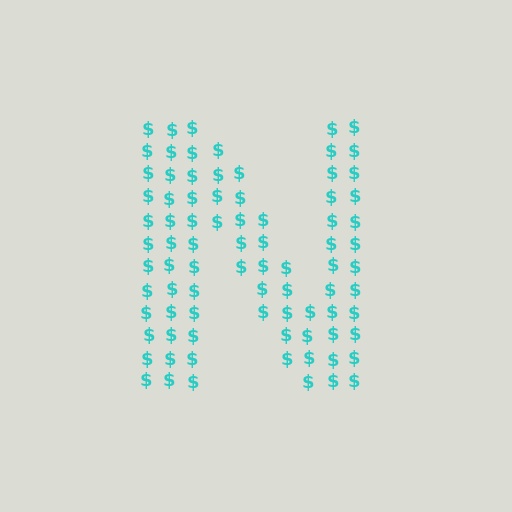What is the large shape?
The large shape is the letter N.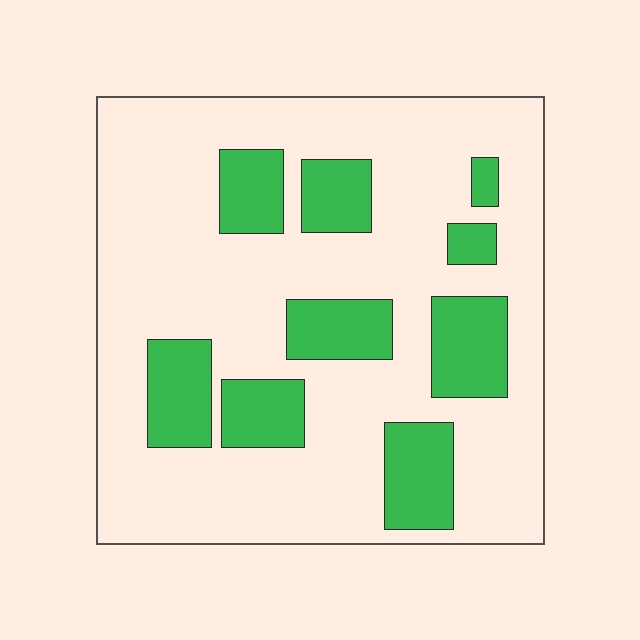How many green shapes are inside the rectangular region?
9.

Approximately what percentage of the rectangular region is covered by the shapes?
Approximately 25%.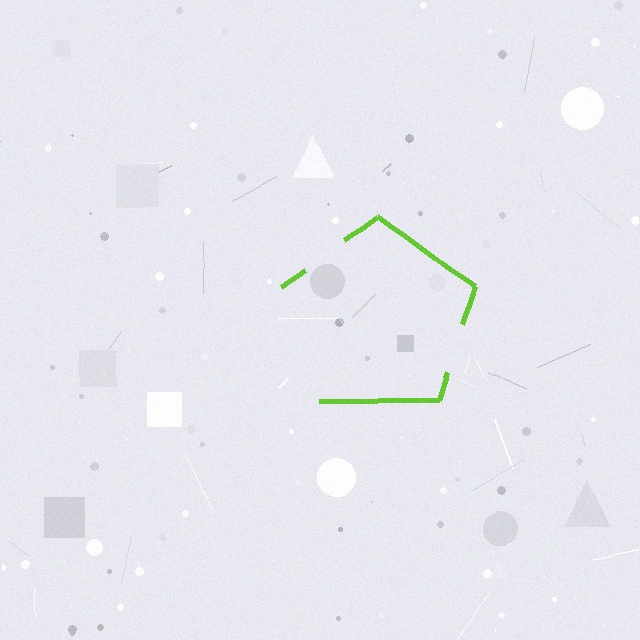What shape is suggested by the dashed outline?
The dashed outline suggests a pentagon.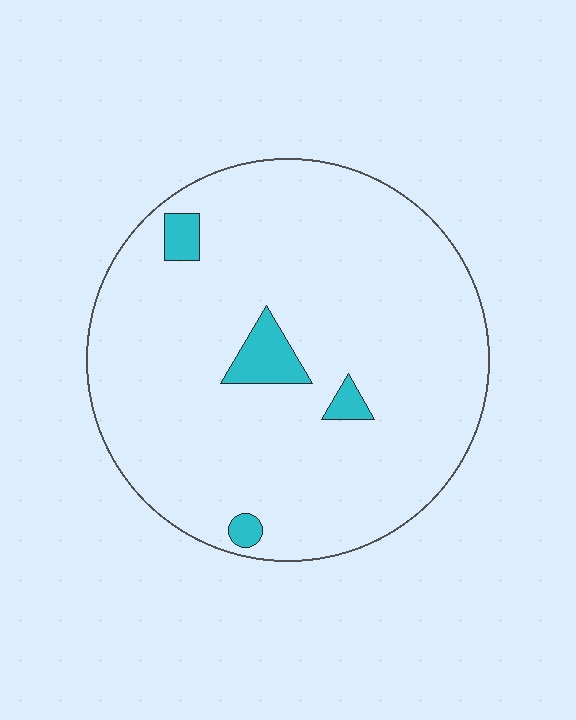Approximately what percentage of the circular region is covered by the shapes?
Approximately 5%.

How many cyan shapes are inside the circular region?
4.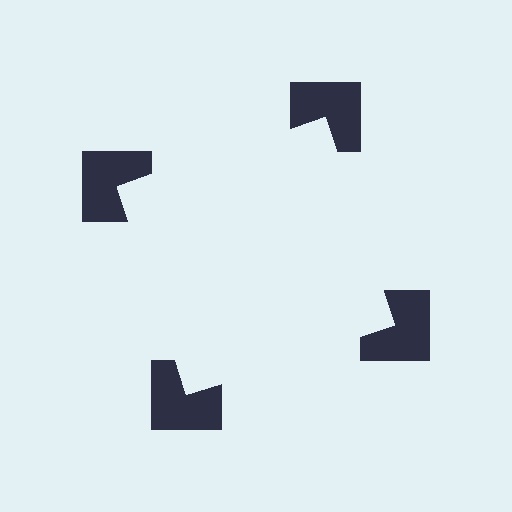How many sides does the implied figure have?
4 sides.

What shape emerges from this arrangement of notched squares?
An illusory square — its edges are inferred from the aligned wedge cuts in the notched squares, not physically drawn.